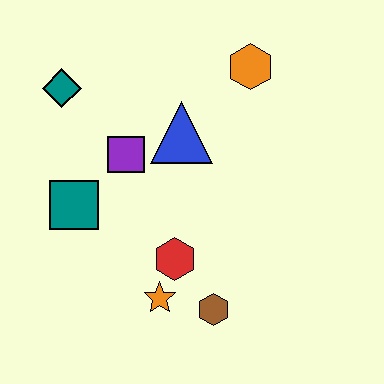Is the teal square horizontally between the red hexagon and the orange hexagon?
No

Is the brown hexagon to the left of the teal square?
No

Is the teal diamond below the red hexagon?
No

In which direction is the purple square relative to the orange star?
The purple square is above the orange star.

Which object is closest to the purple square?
The blue triangle is closest to the purple square.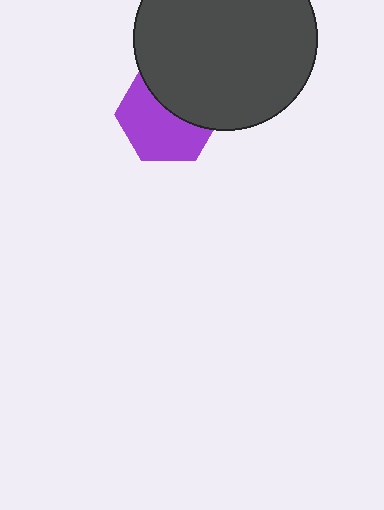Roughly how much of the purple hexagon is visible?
About half of it is visible (roughly 58%).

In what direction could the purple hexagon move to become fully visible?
The purple hexagon could move down. That would shift it out from behind the dark gray circle entirely.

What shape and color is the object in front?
The object in front is a dark gray circle.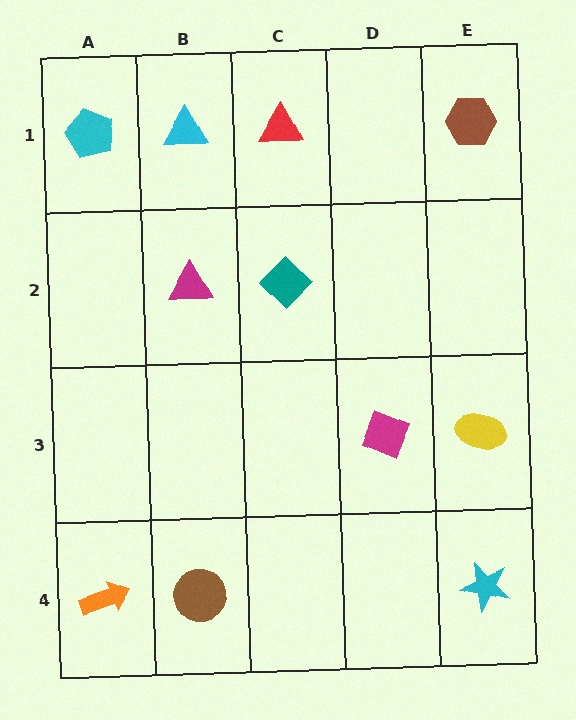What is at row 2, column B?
A magenta triangle.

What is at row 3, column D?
A magenta diamond.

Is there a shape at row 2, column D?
No, that cell is empty.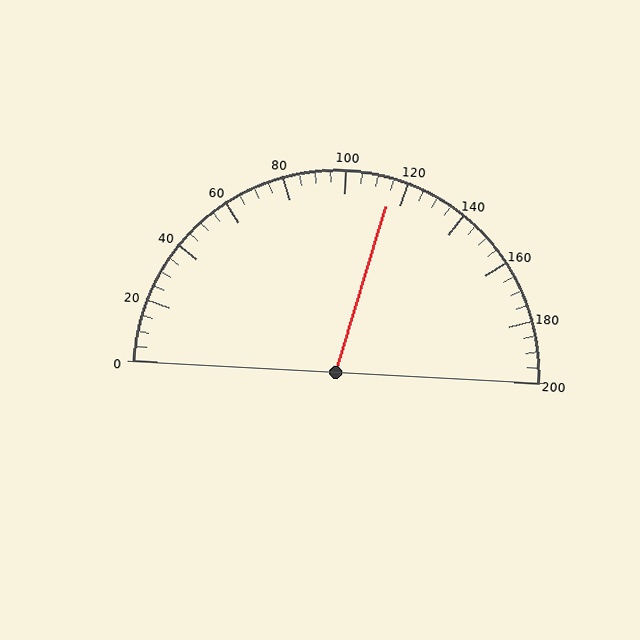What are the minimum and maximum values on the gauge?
The gauge ranges from 0 to 200.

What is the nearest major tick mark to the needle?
The nearest major tick mark is 120.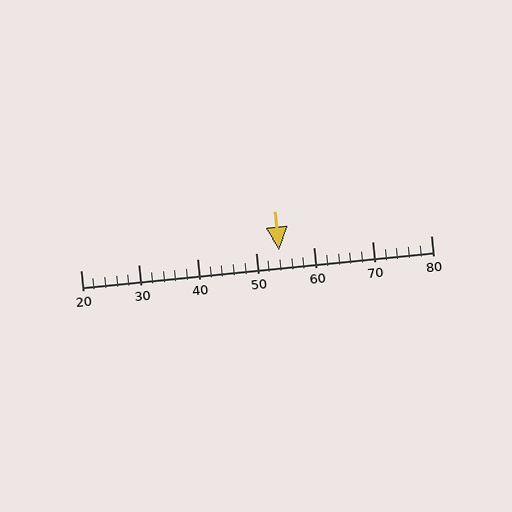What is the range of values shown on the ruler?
The ruler shows values from 20 to 80.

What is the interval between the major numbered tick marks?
The major tick marks are spaced 10 units apart.